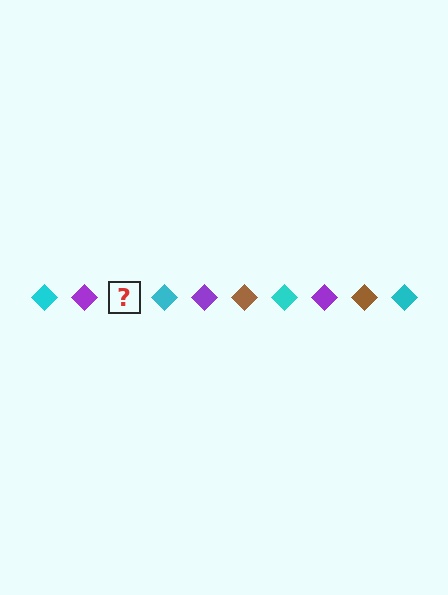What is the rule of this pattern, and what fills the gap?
The rule is that the pattern cycles through cyan, purple, brown diamonds. The gap should be filled with a brown diamond.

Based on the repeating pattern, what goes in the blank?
The blank should be a brown diamond.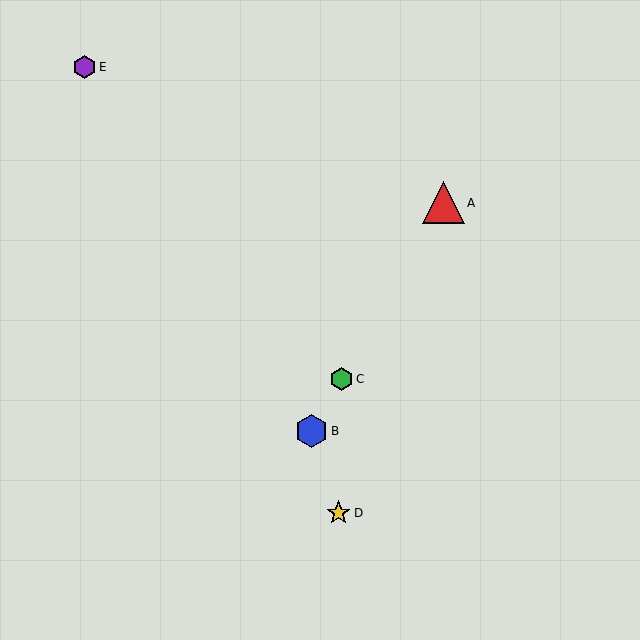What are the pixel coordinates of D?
Object D is at (339, 513).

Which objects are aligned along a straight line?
Objects A, B, C are aligned along a straight line.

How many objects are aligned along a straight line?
3 objects (A, B, C) are aligned along a straight line.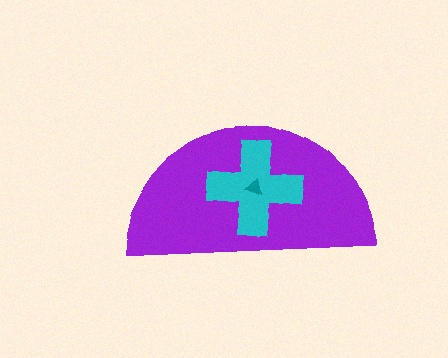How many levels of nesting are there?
3.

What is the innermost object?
The teal triangle.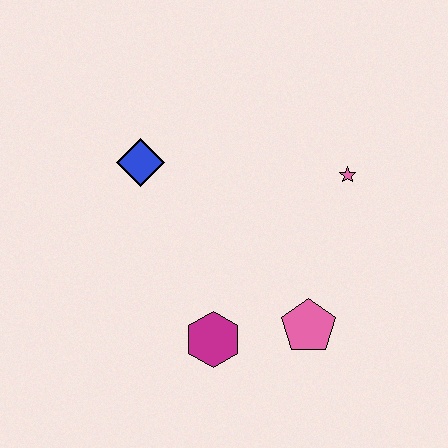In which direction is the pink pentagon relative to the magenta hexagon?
The pink pentagon is to the right of the magenta hexagon.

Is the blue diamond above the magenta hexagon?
Yes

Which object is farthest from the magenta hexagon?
The pink star is farthest from the magenta hexagon.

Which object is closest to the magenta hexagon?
The pink pentagon is closest to the magenta hexagon.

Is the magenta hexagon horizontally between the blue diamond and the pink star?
Yes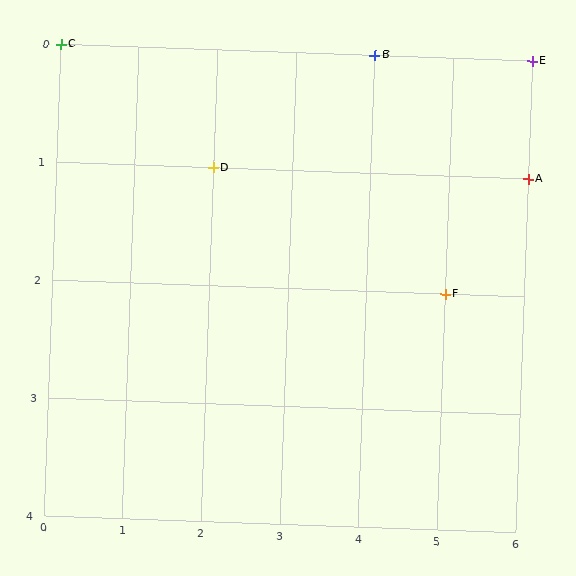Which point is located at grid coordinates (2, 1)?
Point D is at (2, 1).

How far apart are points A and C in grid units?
Points A and C are 6 columns and 1 row apart (about 6.1 grid units diagonally).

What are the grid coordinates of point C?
Point C is at grid coordinates (0, 0).